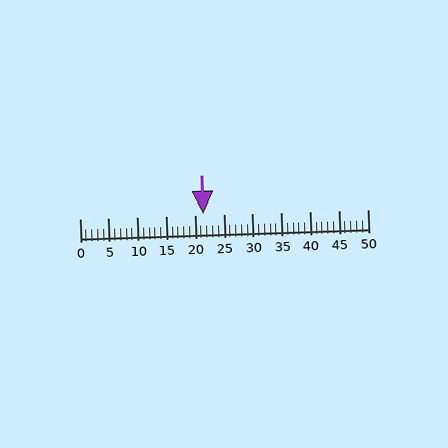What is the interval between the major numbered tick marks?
The major tick marks are spaced 5 units apart.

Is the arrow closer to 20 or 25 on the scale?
The arrow is closer to 20.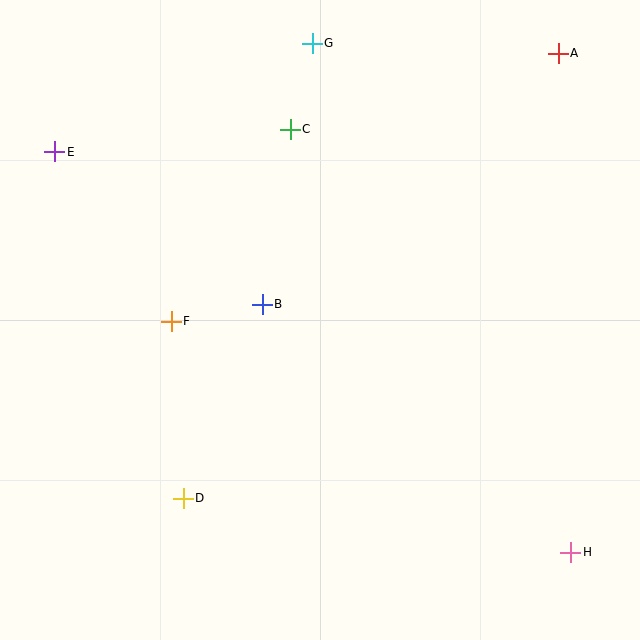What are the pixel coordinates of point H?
Point H is at (571, 552).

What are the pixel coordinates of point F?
Point F is at (171, 321).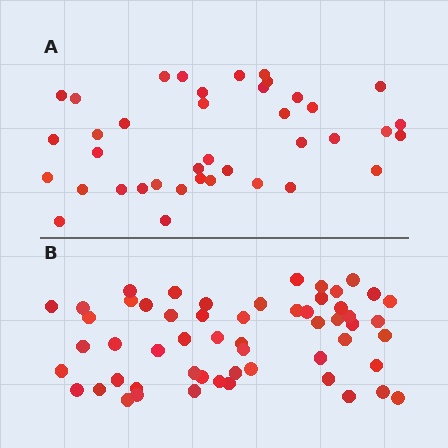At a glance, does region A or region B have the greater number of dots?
Region B (the bottom region) has more dots.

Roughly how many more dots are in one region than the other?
Region B has approximately 15 more dots than region A.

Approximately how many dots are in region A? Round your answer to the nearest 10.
About 40 dots. (The exact count is 39, which rounds to 40.)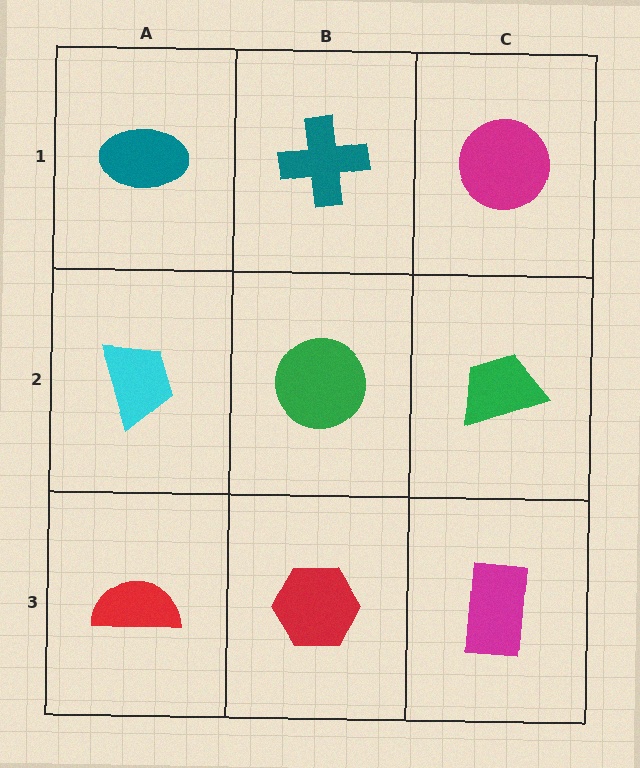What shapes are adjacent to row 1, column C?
A green trapezoid (row 2, column C), a teal cross (row 1, column B).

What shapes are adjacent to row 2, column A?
A teal ellipse (row 1, column A), a red semicircle (row 3, column A), a green circle (row 2, column B).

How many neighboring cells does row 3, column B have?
3.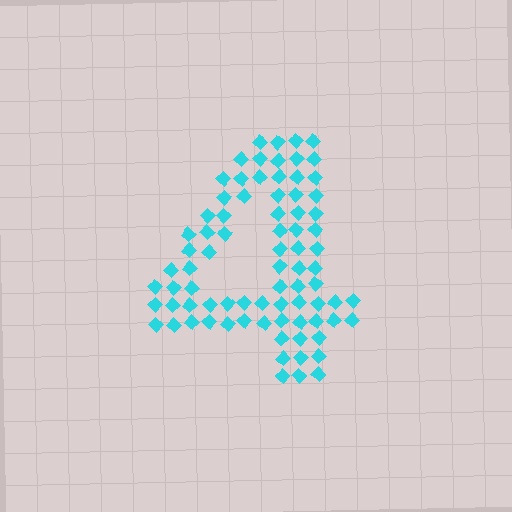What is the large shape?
The large shape is the digit 4.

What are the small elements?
The small elements are diamonds.